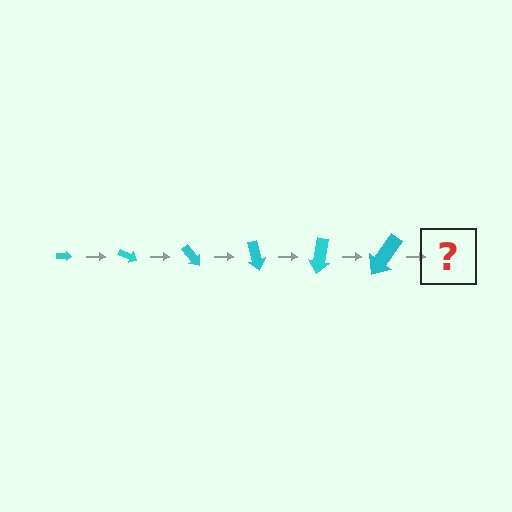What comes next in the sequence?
The next element should be an arrow, larger than the previous one and rotated 150 degrees from the start.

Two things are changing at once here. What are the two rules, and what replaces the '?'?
The two rules are that the arrow grows larger each step and it rotates 25 degrees each step. The '?' should be an arrow, larger than the previous one and rotated 150 degrees from the start.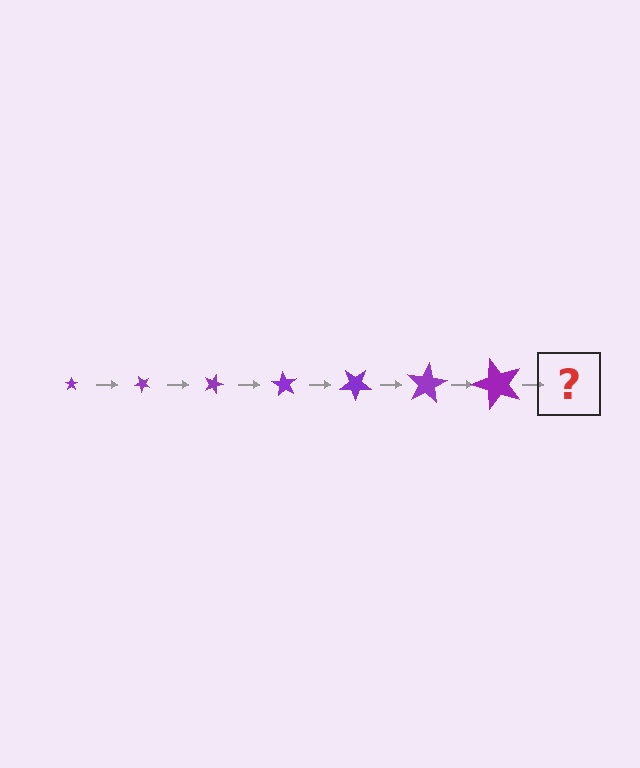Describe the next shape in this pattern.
It should be a star, larger than the previous one and rotated 315 degrees from the start.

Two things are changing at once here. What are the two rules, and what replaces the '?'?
The two rules are that the star grows larger each step and it rotates 45 degrees each step. The '?' should be a star, larger than the previous one and rotated 315 degrees from the start.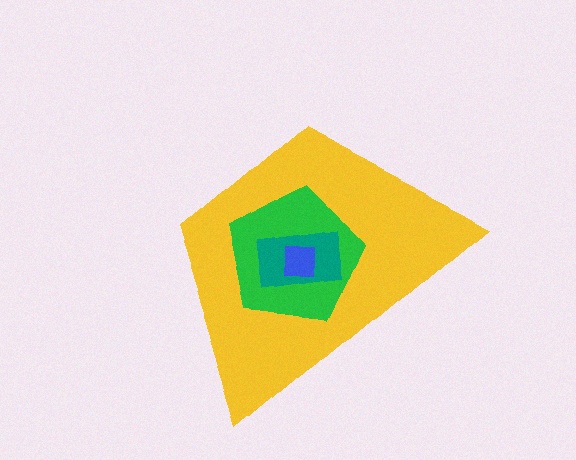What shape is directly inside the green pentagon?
The teal rectangle.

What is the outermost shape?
The yellow trapezoid.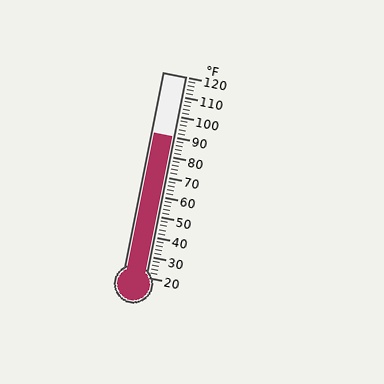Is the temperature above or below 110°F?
The temperature is below 110°F.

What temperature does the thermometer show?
The thermometer shows approximately 90°F.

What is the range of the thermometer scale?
The thermometer scale ranges from 20°F to 120°F.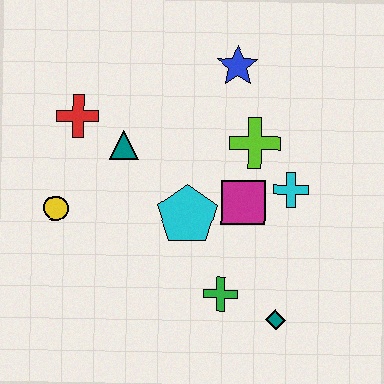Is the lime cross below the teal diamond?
No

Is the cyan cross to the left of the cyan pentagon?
No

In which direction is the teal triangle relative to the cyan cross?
The teal triangle is to the left of the cyan cross.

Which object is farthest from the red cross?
The teal diamond is farthest from the red cross.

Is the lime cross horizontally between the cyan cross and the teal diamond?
No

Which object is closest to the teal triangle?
The red cross is closest to the teal triangle.